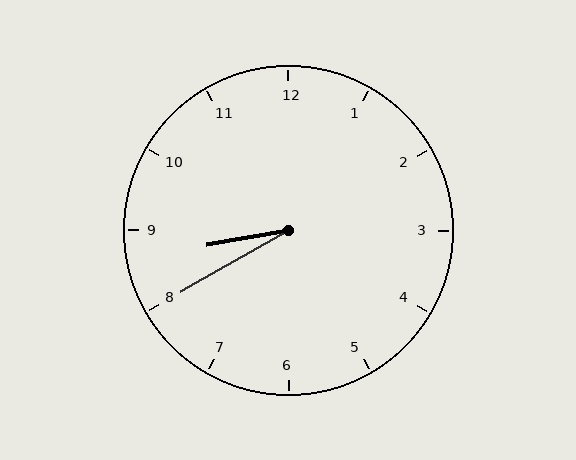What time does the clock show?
8:40.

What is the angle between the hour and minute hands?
Approximately 20 degrees.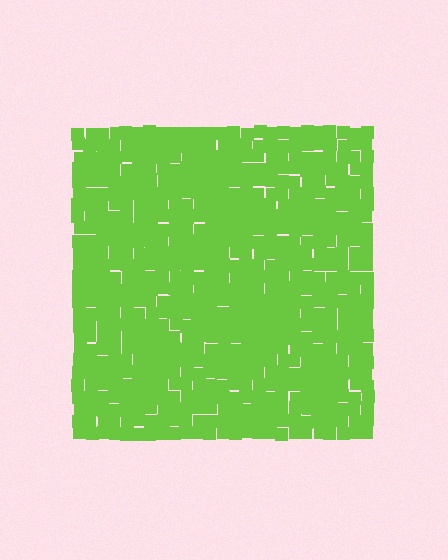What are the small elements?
The small elements are squares.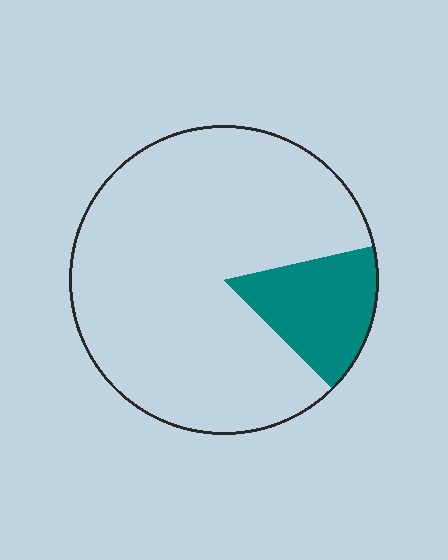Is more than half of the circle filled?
No.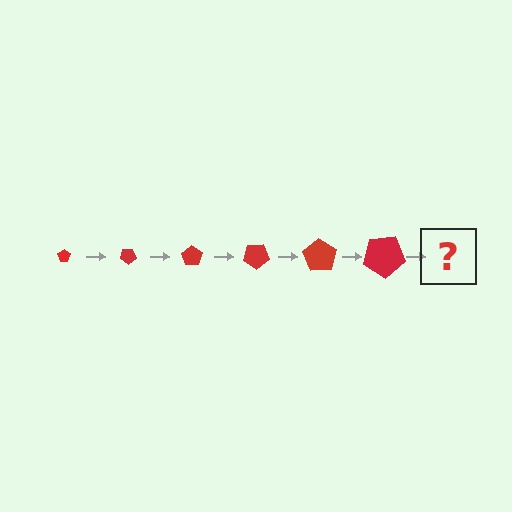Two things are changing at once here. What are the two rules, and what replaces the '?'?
The two rules are that the pentagon grows larger each step and it rotates 35 degrees each step. The '?' should be a pentagon, larger than the previous one and rotated 210 degrees from the start.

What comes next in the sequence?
The next element should be a pentagon, larger than the previous one and rotated 210 degrees from the start.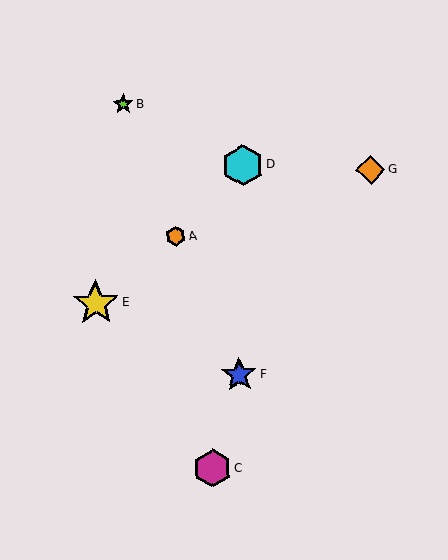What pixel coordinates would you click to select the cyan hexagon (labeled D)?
Click at (243, 166) to select the cyan hexagon D.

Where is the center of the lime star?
The center of the lime star is at (123, 104).